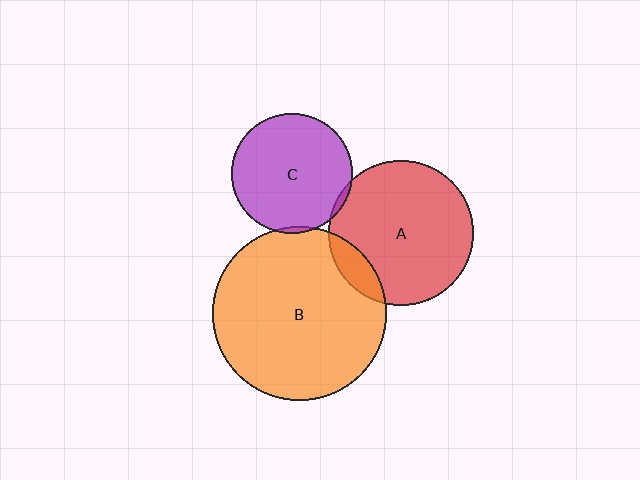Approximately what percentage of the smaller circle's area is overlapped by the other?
Approximately 5%.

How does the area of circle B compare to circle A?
Approximately 1.4 times.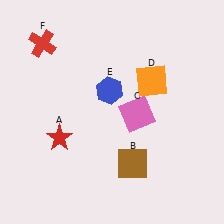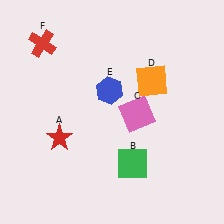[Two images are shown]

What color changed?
The square (B) changed from brown in Image 1 to green in Image 2.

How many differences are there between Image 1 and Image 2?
There is 1 difference between the two images.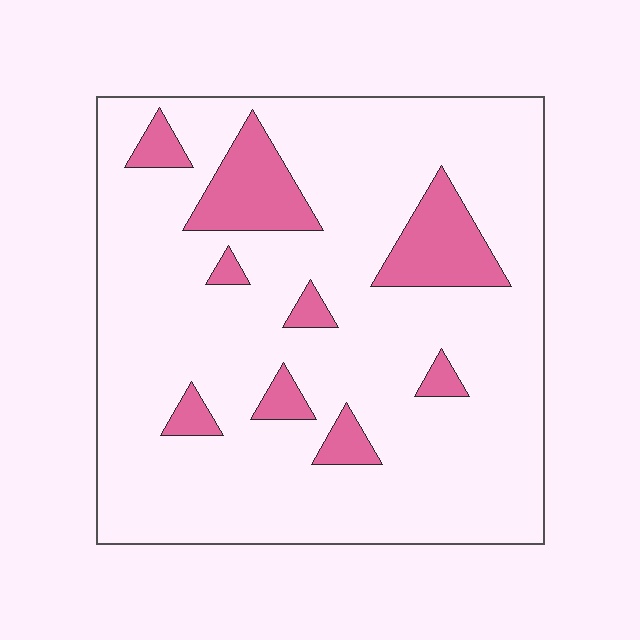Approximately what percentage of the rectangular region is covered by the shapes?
Approximately 15%.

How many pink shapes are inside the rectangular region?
9.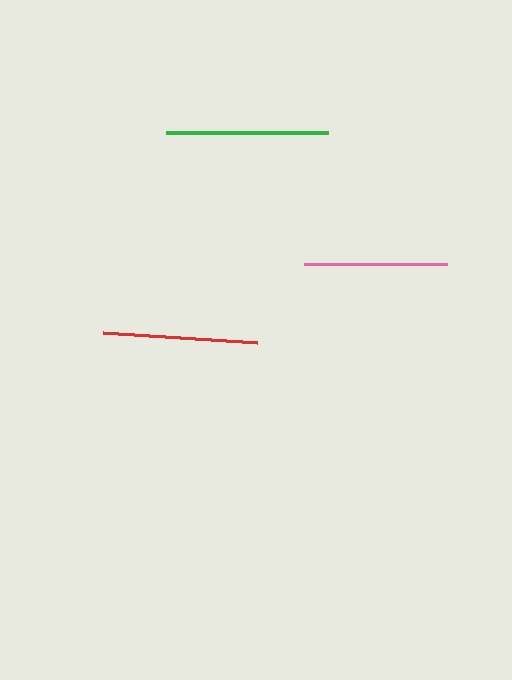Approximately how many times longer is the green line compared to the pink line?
The green line is approximately 1.1 times the length of the pink line.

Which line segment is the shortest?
The pink line is the shortest at approximately 143 pixels.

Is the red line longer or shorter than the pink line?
The red line is longer than the pink line.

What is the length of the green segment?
The green segment is approximately 162 pixels long.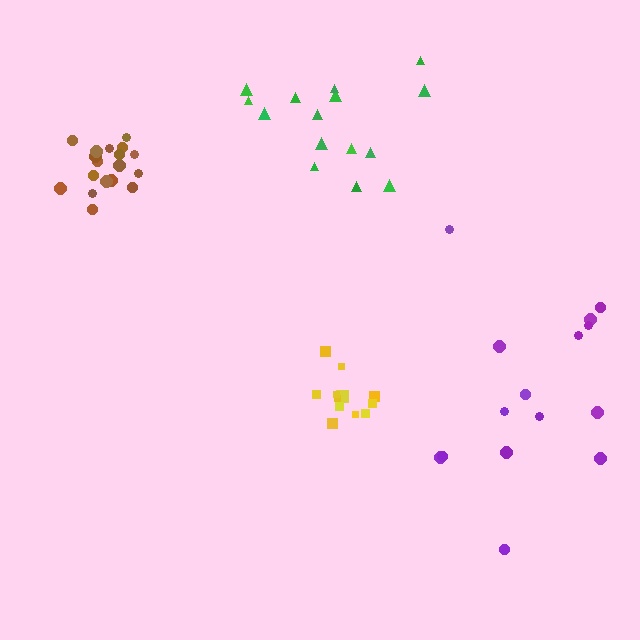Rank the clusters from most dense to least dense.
brown, yellow, green, purple.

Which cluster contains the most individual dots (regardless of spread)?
Brown (18).